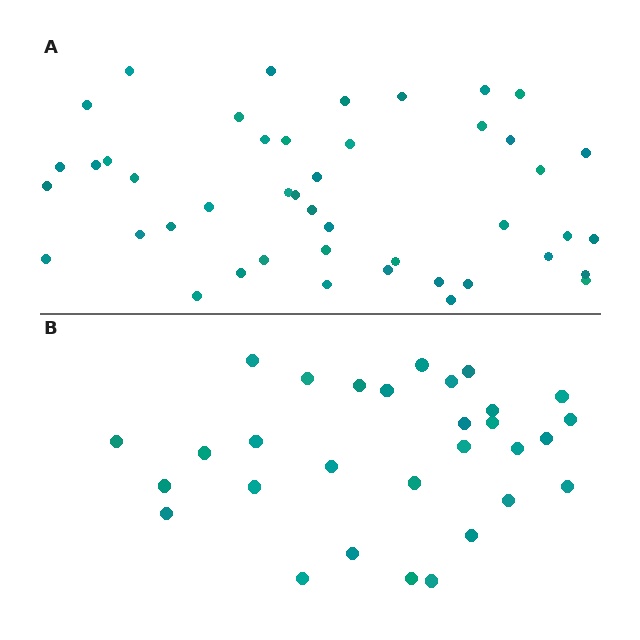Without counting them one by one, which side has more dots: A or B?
Region A (the top region) has more dots.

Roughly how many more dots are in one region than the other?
Region A has approximately 15 more dots than region B.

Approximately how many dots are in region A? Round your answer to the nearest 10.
About 40 dots. (The exact count is 45, which rounds to 40.)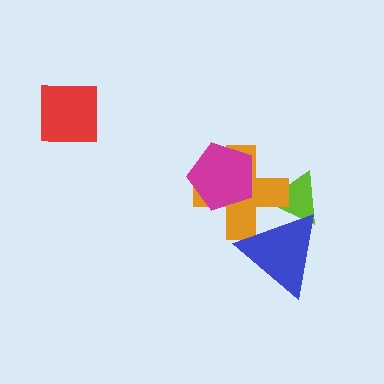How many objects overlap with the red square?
0 objects overlap with the red square.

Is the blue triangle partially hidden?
No, no other shape covers it.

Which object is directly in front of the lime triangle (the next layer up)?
The orange cross is directly in front of the lime triangle.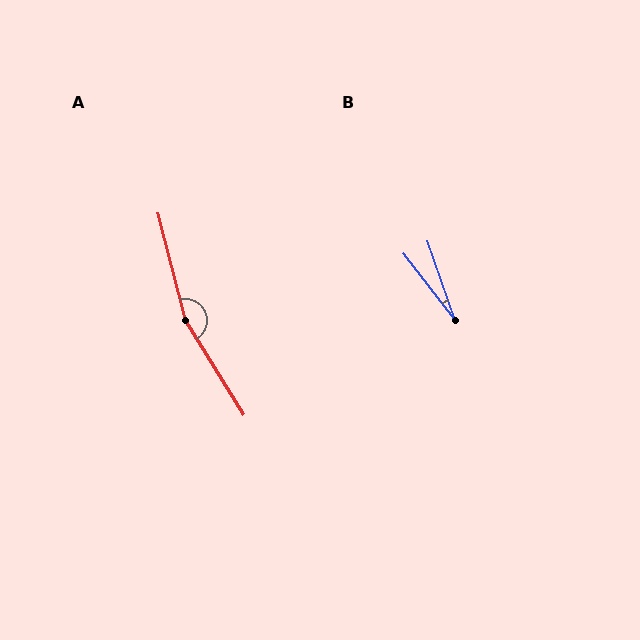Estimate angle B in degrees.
Approximately 19 degrees.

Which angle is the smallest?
B, at approximately 19 degrees.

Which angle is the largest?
A, at approximately 163 degrees.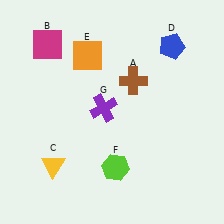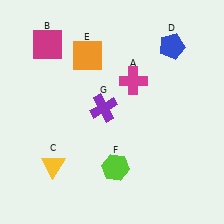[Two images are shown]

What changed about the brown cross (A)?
In Image 1, A is brown. In Image 2, it changed to magenta.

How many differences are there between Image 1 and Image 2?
There is 1 difference between the two images.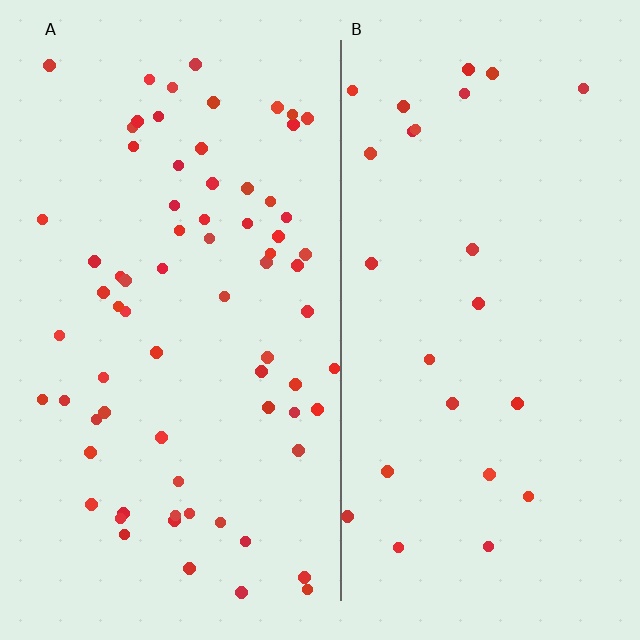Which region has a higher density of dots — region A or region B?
A (the left).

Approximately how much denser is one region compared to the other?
Approximately 2.9× — region A over region B.